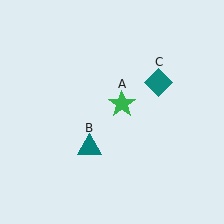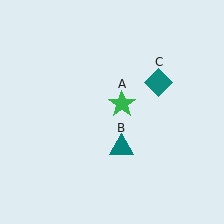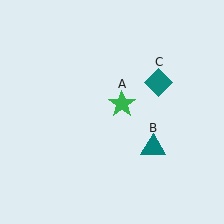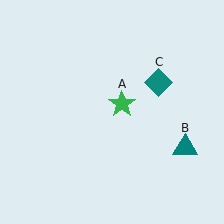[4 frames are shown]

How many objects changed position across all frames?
1 object changed position: teal triangle (object B).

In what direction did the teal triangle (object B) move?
The teal triangle (object B) moved right.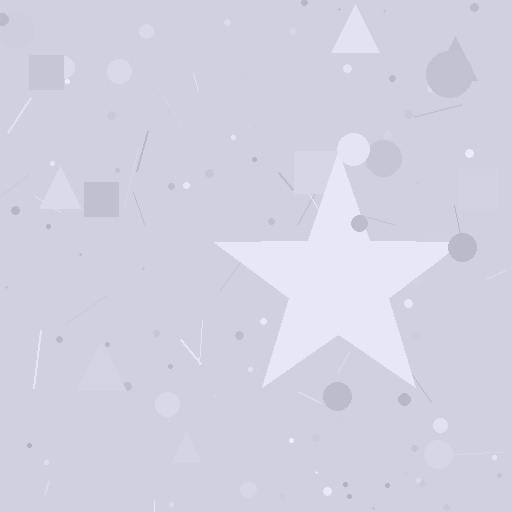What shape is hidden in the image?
A star is hidden in the image.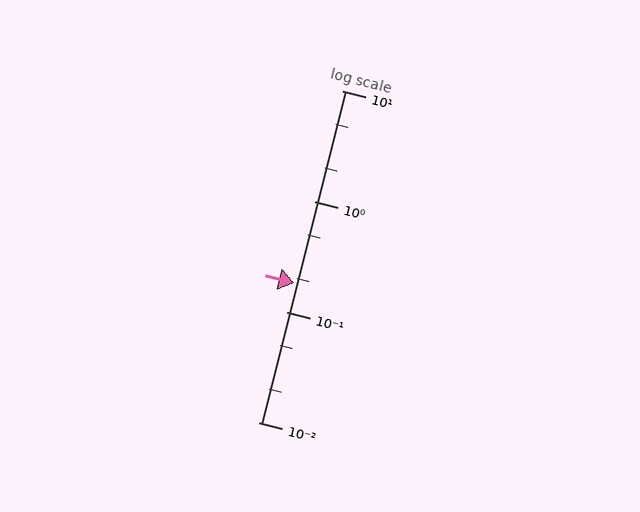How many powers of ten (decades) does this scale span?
The scale spans 3 decades, from 0.01 to 10.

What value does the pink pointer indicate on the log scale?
The pointer indicates approximately 0.18.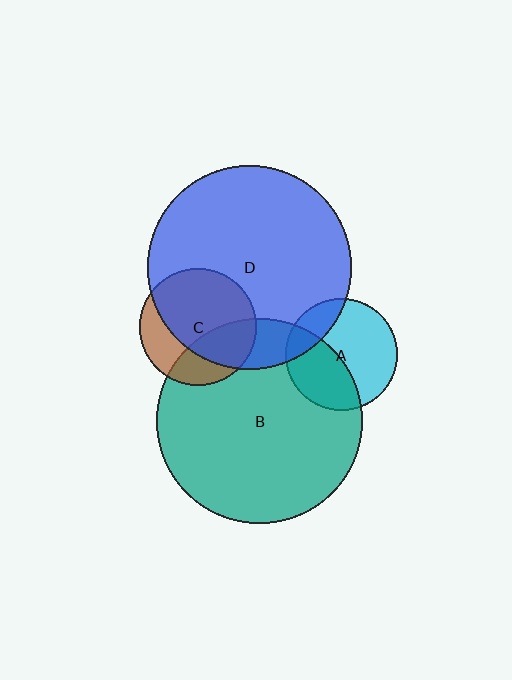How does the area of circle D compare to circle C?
Approximately 3.0 times.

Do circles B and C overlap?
Yes.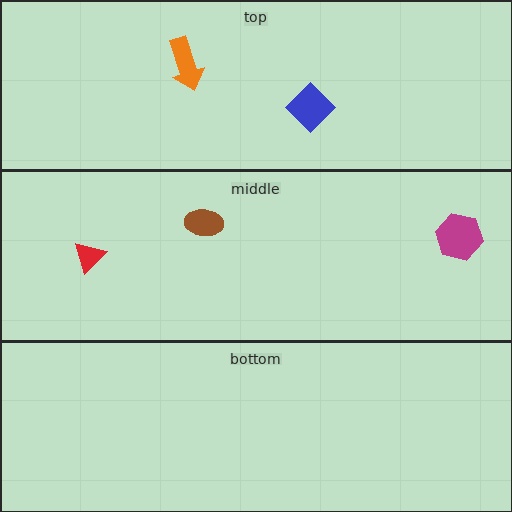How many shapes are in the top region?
2.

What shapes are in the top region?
The orange arrow, the blue diamond.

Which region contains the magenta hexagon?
The middle region.